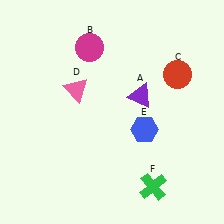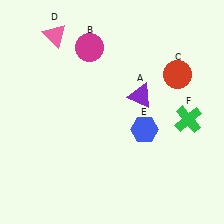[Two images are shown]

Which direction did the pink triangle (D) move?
The pink triangle (D) moved up.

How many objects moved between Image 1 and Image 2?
2 objects moved between the two images.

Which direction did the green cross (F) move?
The green cross (F) moved up.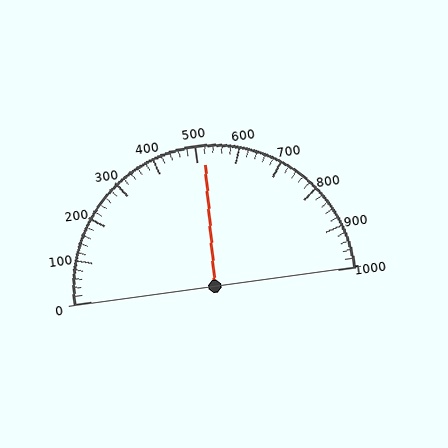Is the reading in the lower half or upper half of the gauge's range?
The reading is in the upper half of the range (0 to 1000).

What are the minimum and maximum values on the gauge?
The gauge ranges from 0 to 1000.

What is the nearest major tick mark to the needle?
The nearest major tick mark is 500.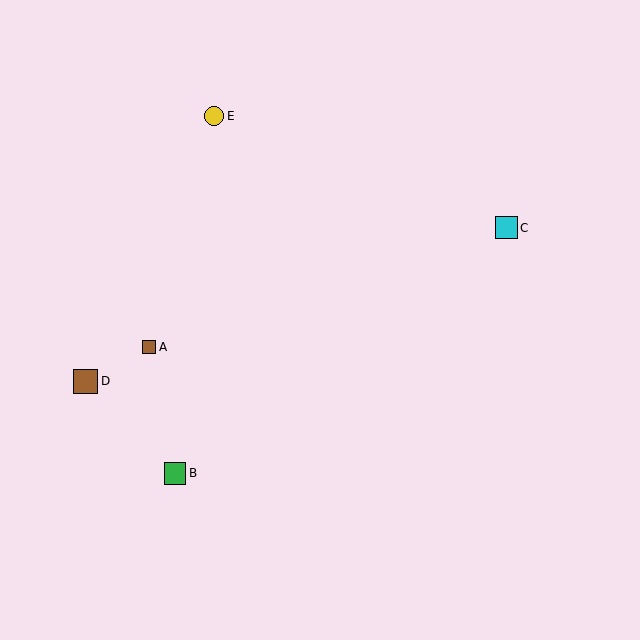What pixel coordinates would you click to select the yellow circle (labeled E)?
Click at (214, 116) to select the yellow circle E.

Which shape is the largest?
The brown square (labeled D) is the largest.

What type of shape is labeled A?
Shape A is a brown square.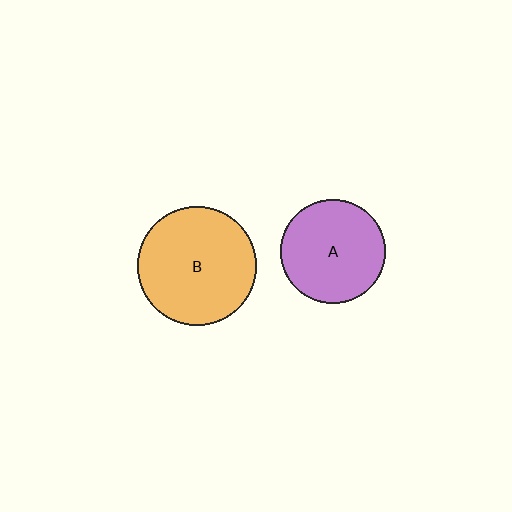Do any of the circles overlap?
No, none of the circles overlap.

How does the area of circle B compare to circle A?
Approximately 1.3 times.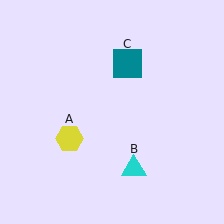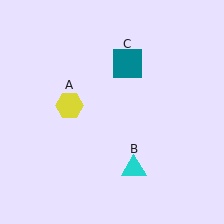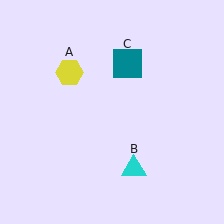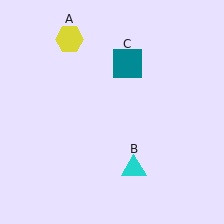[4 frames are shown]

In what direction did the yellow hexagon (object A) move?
The yellow hexagon (object A) moved up.